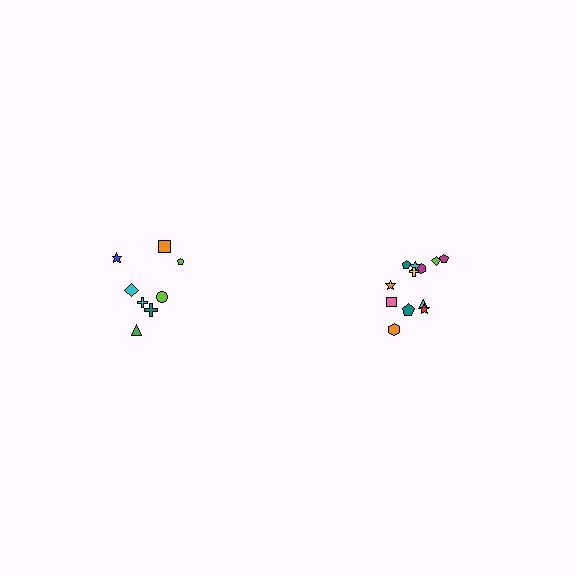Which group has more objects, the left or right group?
The right group.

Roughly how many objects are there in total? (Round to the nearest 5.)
Roughly 20 objects in total.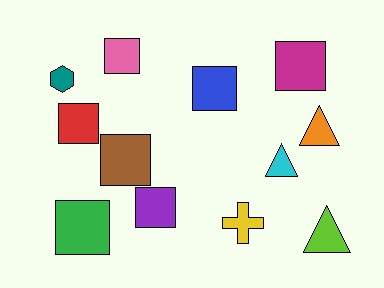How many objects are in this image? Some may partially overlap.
There are 12 objects.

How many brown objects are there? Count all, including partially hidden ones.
There is 1 brown object.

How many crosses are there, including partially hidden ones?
There is 1 cross.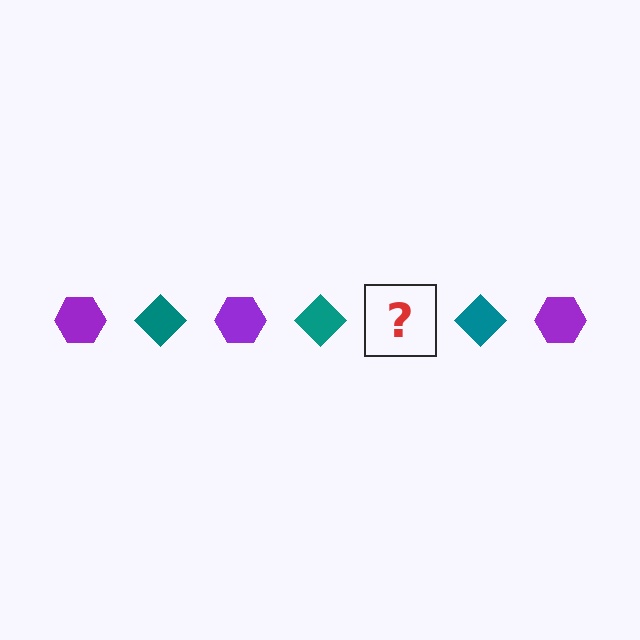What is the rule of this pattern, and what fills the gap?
The rule is that the pattern alternates between purple hexagon and teal diamond. The gap should be filled with a purple hexagon.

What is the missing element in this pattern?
The missing element is a purple hexagon.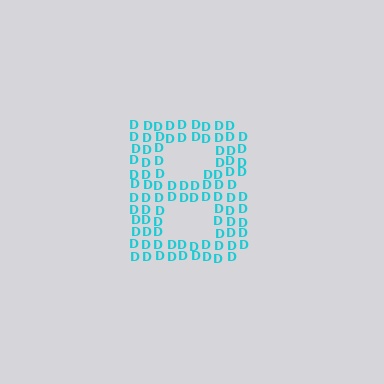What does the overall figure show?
The overall figure shows the letter B.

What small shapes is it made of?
It is made of small letter D's.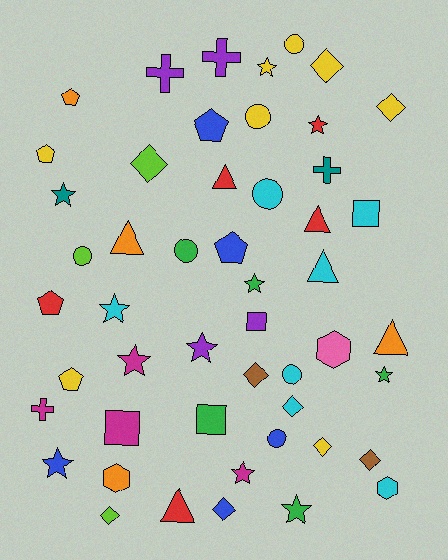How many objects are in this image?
There are 50 objects.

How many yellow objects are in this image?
There are 8 yellow objects.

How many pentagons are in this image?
There are 6 pentagons.